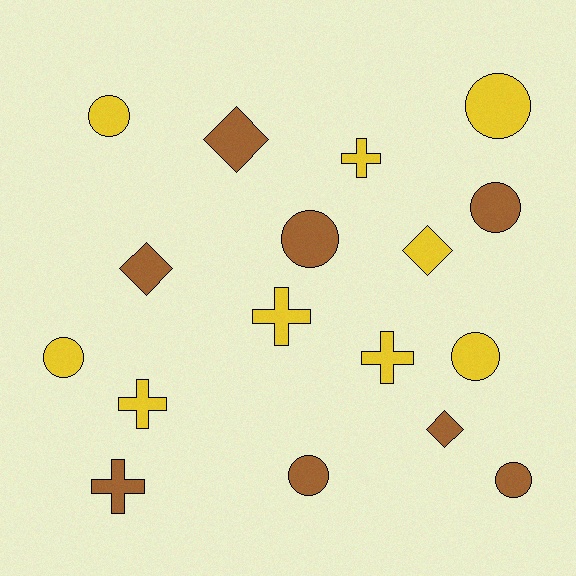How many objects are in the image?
There are 17 objects.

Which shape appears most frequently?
Circle, with 8 objects.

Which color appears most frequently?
Yellow, with 9 objects.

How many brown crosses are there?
There is 1 brown cross.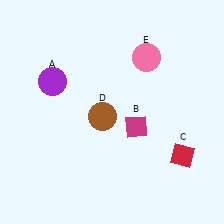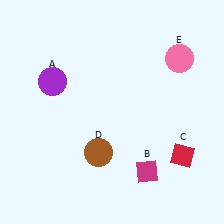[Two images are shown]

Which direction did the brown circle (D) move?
The brown circle (D) moved down.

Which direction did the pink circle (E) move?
The pink circle (E) moved right.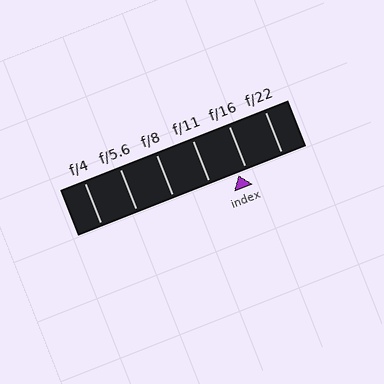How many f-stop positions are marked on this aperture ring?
There are 6 f-stop positions marked.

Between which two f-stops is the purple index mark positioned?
The index mark is between f/11 and f/16.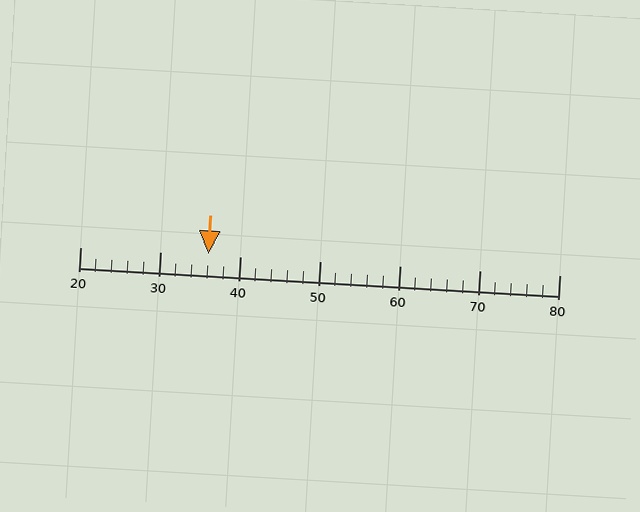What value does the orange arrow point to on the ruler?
The orange arrow points to approximately 36.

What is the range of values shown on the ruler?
The ruler shows values from 20 to 80.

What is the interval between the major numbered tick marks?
The major tick marks are spaced 10 units apart.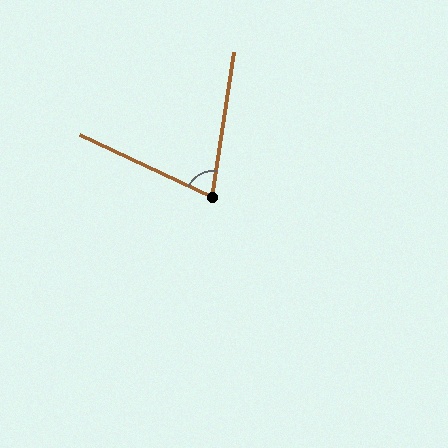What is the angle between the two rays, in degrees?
Approximately 73 degrees.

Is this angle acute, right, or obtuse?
It is acute.